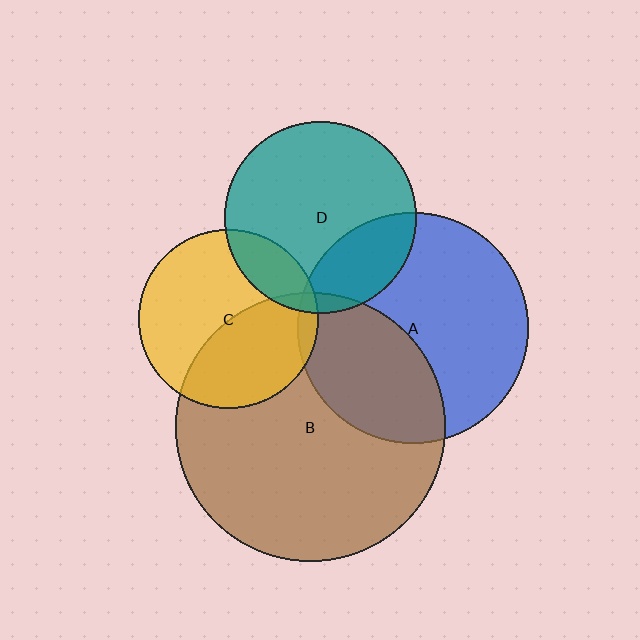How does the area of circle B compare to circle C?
Approximately 2.3 times.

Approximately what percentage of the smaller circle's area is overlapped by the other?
Approximately 40%.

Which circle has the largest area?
Circle B (brown).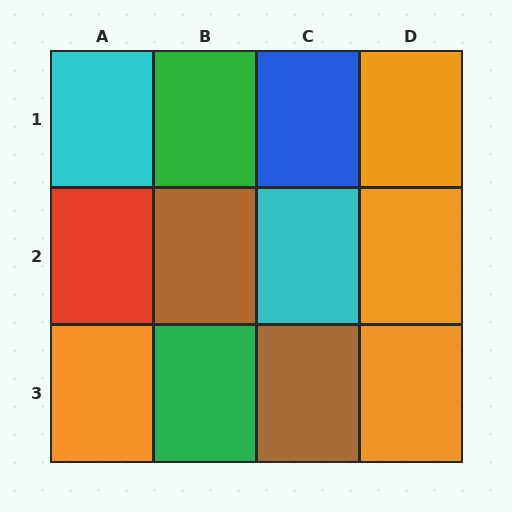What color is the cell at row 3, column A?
Orange.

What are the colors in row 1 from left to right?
Cyan, green, blue, orange.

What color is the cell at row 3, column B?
Green.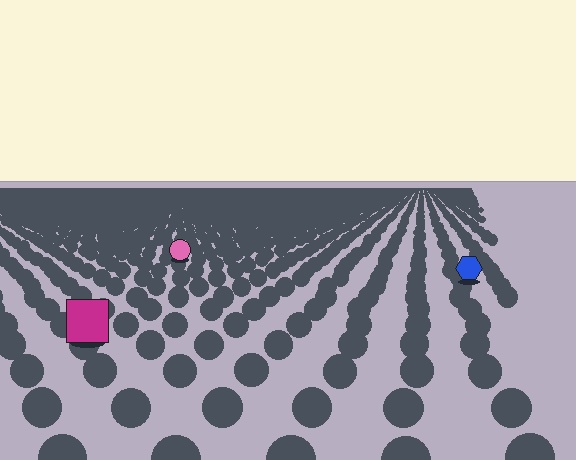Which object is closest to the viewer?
The magenta square is closest. The texture marks near it are larger and more spread out.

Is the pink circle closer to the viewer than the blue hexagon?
No. The blue hexagon is closer — you can tell from the texture gradient: the ground texture is coarser near it.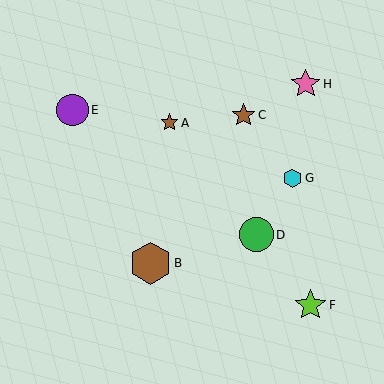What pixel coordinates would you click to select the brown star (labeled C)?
Click at (244, 115) to select the brown star C.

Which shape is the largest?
The brown hexagon (labeled B) is the largest.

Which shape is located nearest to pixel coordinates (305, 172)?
The cyan hexagon (labeled G) at (293, 178) is nearest to that location.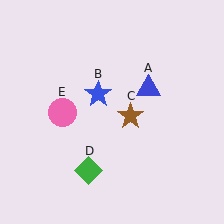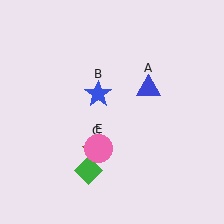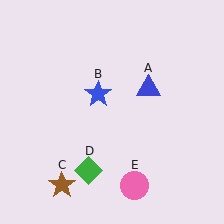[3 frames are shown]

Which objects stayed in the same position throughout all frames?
Blue triangle (object A) and blue star (object B) and green diamond (object D) remained stationary.